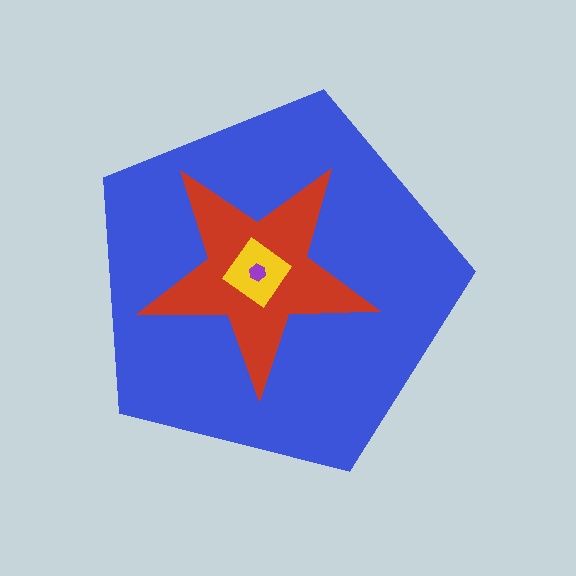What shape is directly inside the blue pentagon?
The red star.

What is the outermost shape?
The blue pentagon.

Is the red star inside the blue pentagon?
Yes.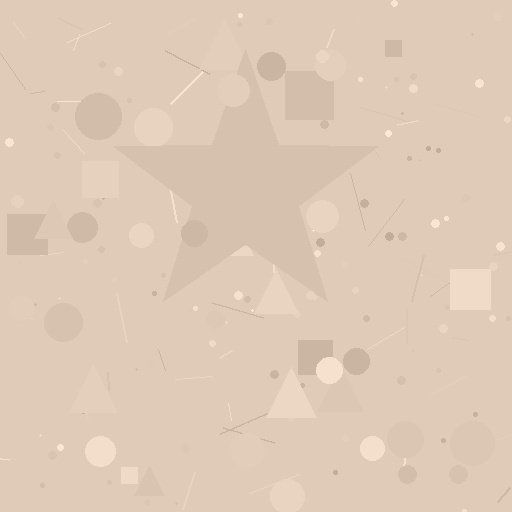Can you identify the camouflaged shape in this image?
The camouflaged shape is a star.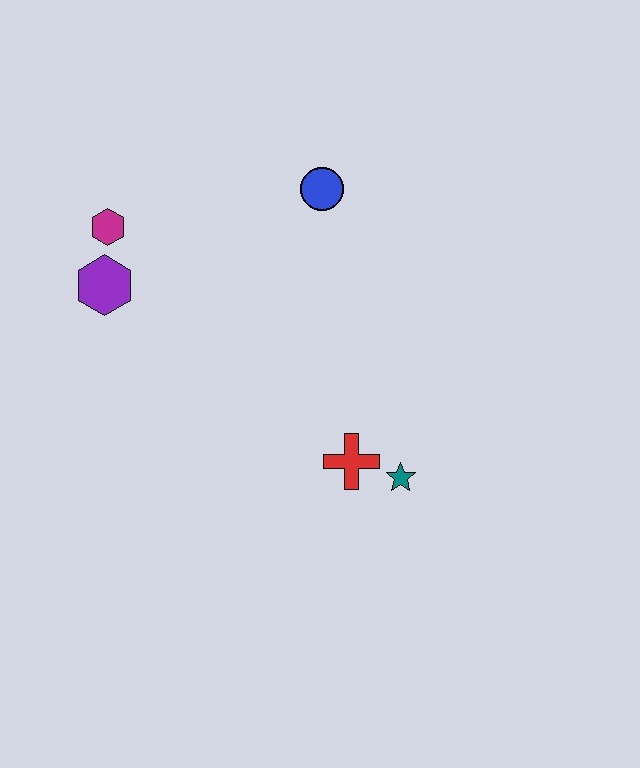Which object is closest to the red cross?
The teal star is closest to the red cross.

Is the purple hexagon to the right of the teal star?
No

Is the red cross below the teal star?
No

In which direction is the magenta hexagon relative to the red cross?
The magenta hexagon is to the left of the red cross.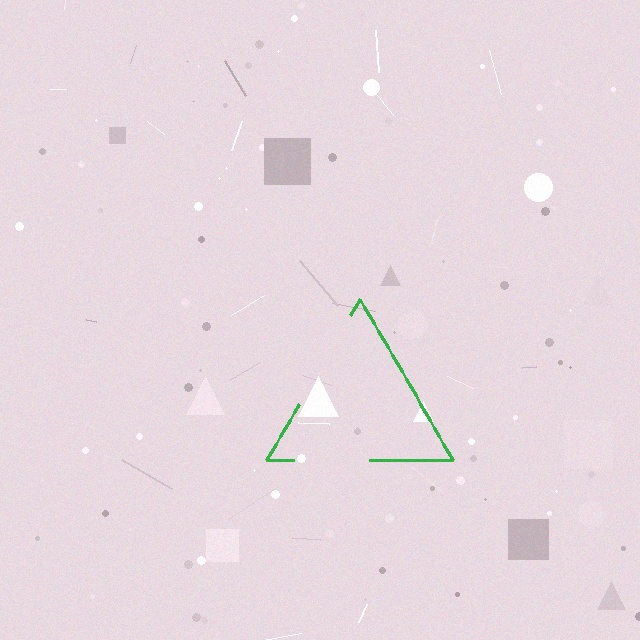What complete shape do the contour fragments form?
The contour fragments form a triangle.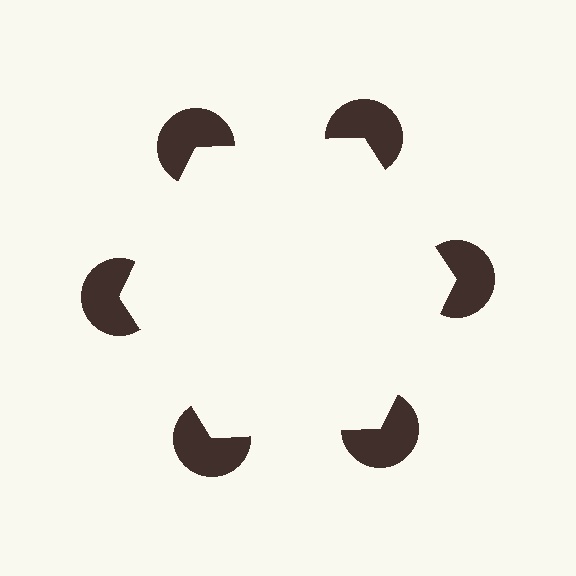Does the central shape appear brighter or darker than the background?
It typically appears slightly brighter than the background, even though no actual brightness change is drawn.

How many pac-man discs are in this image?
There are 6 — one at each vertex of the illusory hexagon.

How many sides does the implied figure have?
6 sides.